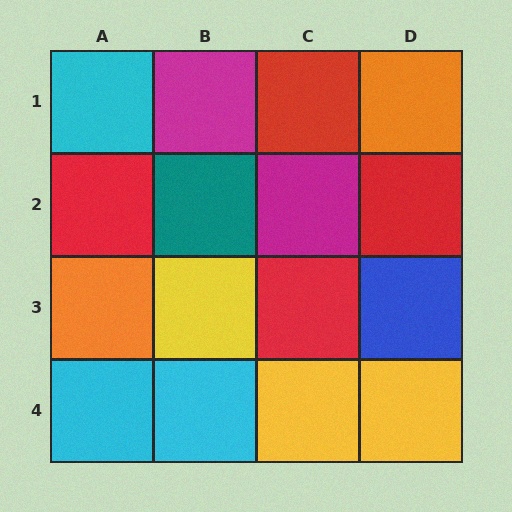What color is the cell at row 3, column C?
Red.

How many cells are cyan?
3 cells are cyan.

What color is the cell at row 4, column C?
Yellow.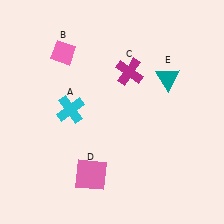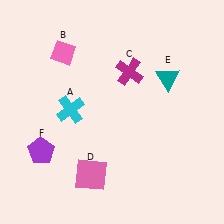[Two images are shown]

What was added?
A purple pentagon (F) was added in Image 2.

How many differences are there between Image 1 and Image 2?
There is 1 difference between the two images.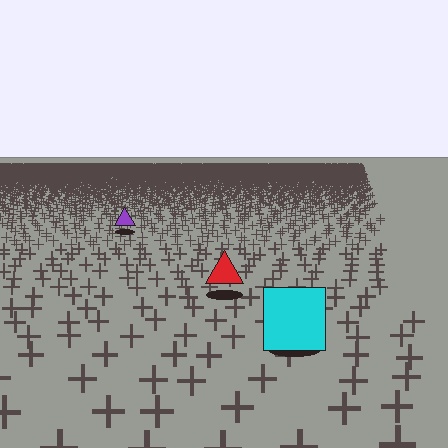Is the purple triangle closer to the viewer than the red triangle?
No. The red triangle is closer — you can tell from the texture gradient: the ground texture is coarser near it.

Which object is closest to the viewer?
The cyan square is closest. The texture marks near it are larger and more spread out.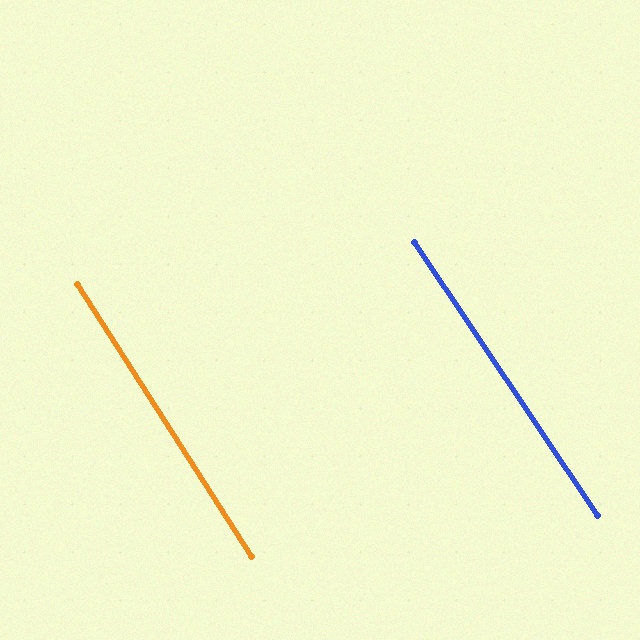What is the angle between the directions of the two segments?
Approximately 1 degree.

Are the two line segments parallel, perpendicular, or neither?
Parallel — their directions differ by only 1.1°.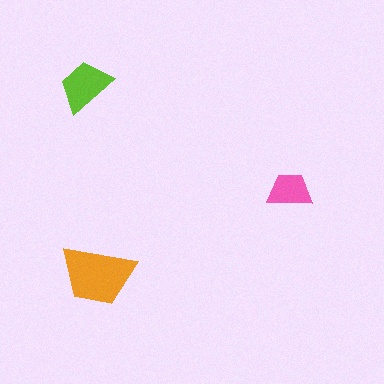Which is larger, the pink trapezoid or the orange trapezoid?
The orange one.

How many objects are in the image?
There are 3 objects in the image.